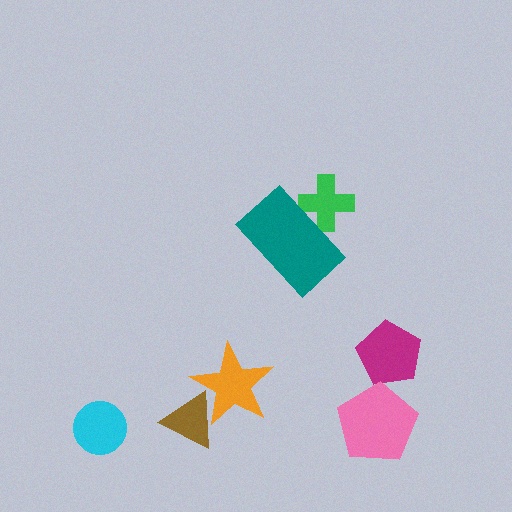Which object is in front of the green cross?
The teal rectangle is in front of the green cross.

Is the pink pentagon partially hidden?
No, no other shape covers it.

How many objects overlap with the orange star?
1 object overlaps with the orange star.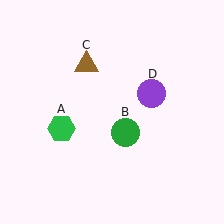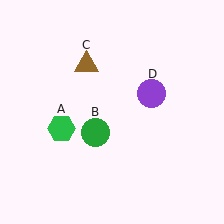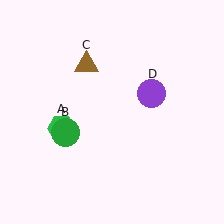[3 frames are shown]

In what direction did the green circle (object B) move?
The green circle (object B) moved left.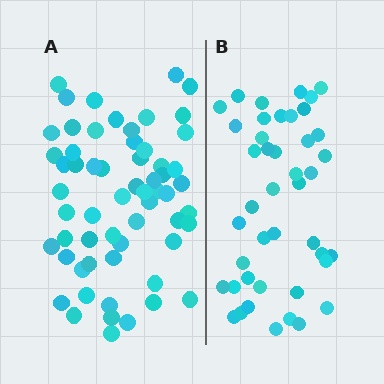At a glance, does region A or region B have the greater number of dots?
Region A (the left region) has more dots.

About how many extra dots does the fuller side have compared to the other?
Region A has approximately 15 more dots than region B.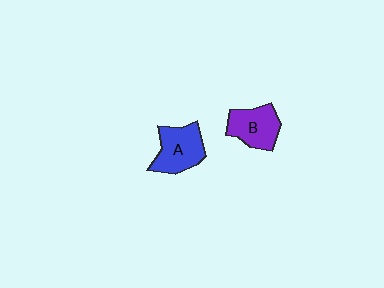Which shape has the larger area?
Shape A (blue).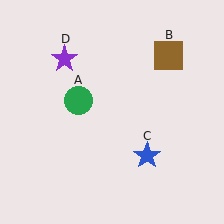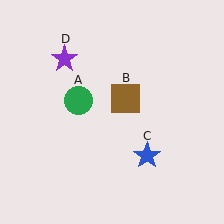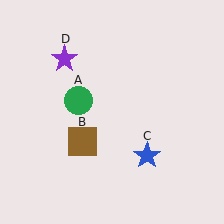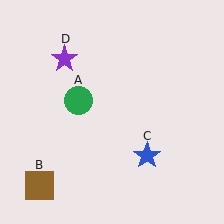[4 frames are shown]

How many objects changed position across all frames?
1 object changed position: brown square (object B).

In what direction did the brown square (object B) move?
The brown square (object B) moved down and to the left.